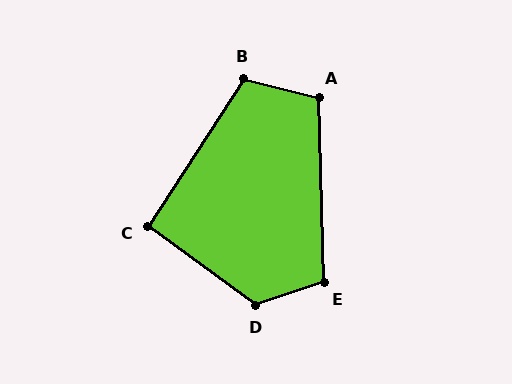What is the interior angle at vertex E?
Approximately 107 degrees (obtuse).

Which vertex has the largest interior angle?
D, at approximately 125 degrees.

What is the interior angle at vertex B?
Approximately 109 degrees (obtuse).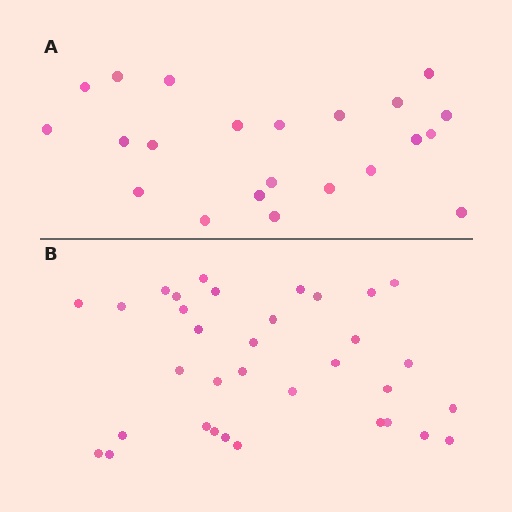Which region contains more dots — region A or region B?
Region B (the bottom region) has more dots.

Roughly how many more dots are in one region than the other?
Region B has roughly 12 or so more dots than region A.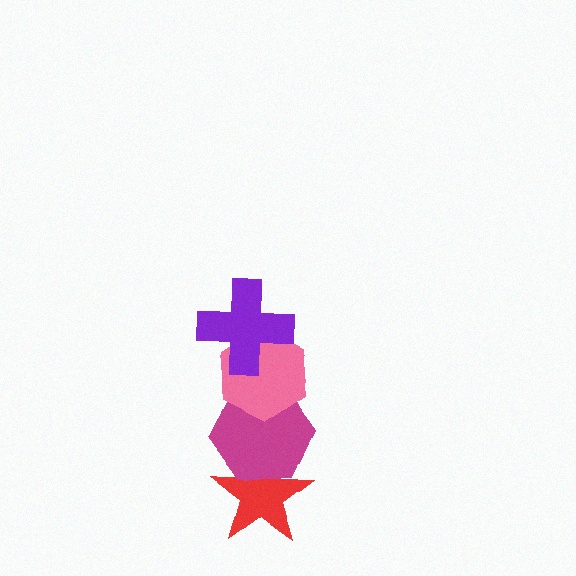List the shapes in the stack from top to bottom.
From top to bottom: the purple cross, the pink hexagon, the magenta hexagon, the red star.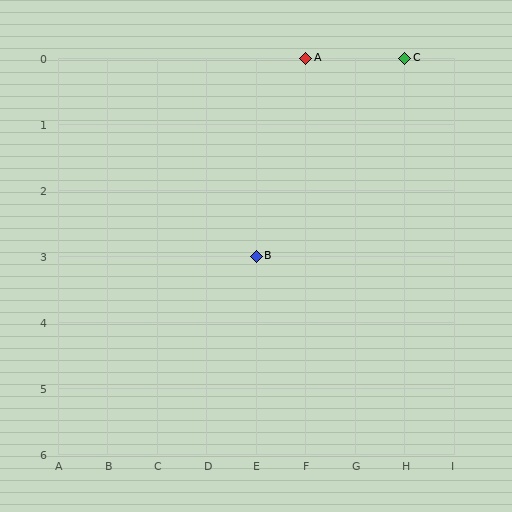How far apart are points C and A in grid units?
Points C and A are 2 columns apart.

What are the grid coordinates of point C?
Point C is at grid coordinates (H, 0).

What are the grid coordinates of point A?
Point A is at grid coordinates (F, 0).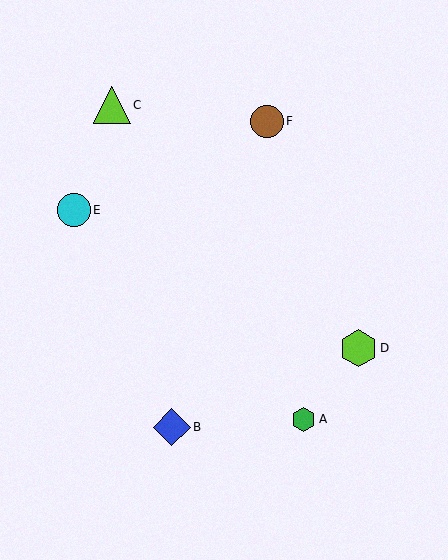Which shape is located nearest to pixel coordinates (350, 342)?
The lime hexagon (labeled D) at (358, 349) is nearest to that location.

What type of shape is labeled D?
Shape D is a lime hexagon.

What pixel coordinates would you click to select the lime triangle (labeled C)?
Click at (112, 105) to select the lime triangle C.